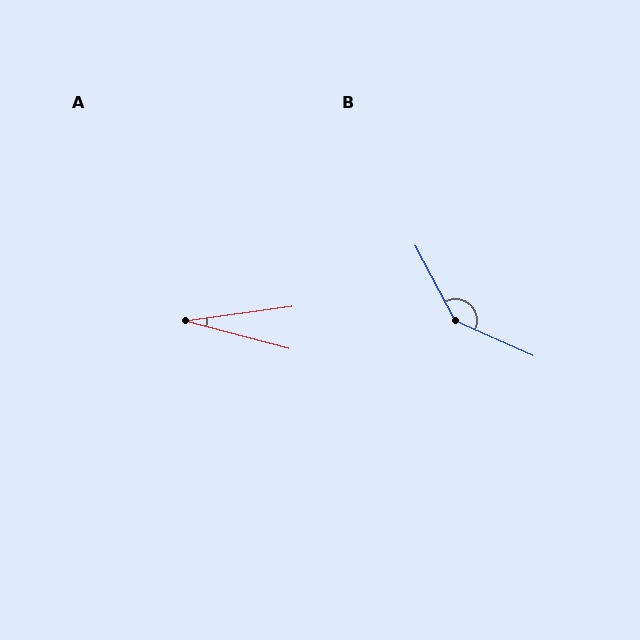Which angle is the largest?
B, at approximately 142 degrees.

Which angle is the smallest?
A, at approximately 22 degrees.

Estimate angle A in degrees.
Approximately 22 degrees.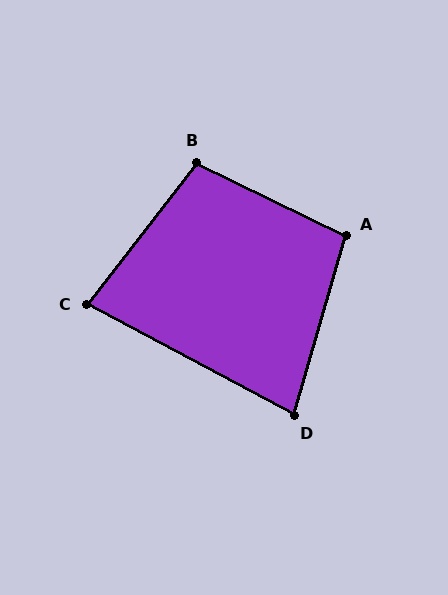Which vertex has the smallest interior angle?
D, at approximately 78 degrees.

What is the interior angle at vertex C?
Approximately 80 degrees (acute).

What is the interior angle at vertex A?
Approximately 100 degrees (obtuse).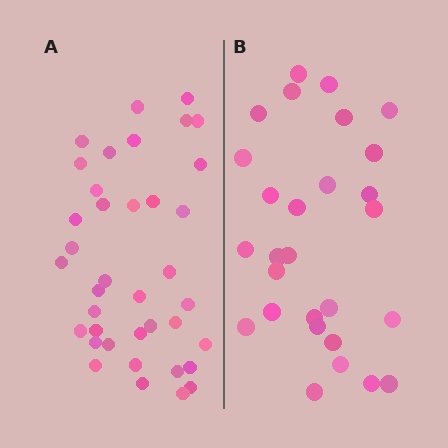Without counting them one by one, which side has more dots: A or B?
Region A (the left region) has more dots.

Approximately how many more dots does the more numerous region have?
Region A has roughly 10 or so more dots than region B.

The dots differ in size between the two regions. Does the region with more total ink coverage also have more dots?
No. Region B has more total ink coverage because its dots are larger, but region A actually contains more individual dots. Total area can be misleading — the number of items is what matters here.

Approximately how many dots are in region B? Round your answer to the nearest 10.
About 30 dots. (The exact count is 28, which rounds to 30.)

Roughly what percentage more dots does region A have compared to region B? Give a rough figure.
About 35% more.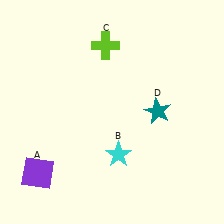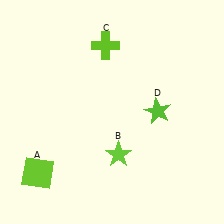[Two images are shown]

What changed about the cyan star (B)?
In Image 1, B is cyan. In Image 2, it changed to lime.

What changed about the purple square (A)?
In Image 1, A is purple. In Image 2, it changed to lime.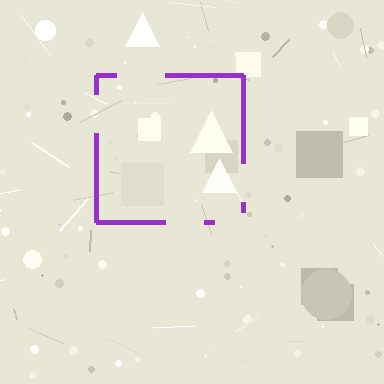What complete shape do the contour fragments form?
The contour fragments form a square.